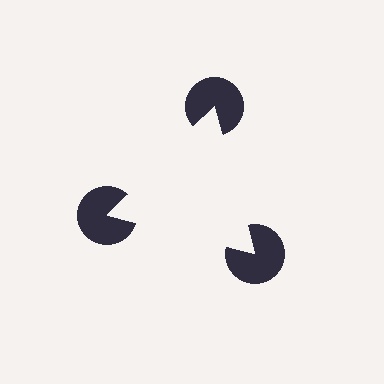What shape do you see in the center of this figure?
An illusory triangle — its edges are inferred from the aligned wedge cuts in the pac-man discs, not physically drawn.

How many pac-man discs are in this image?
There are 3 — one at each vertex of the illusory triangle.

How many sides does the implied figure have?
3 sides.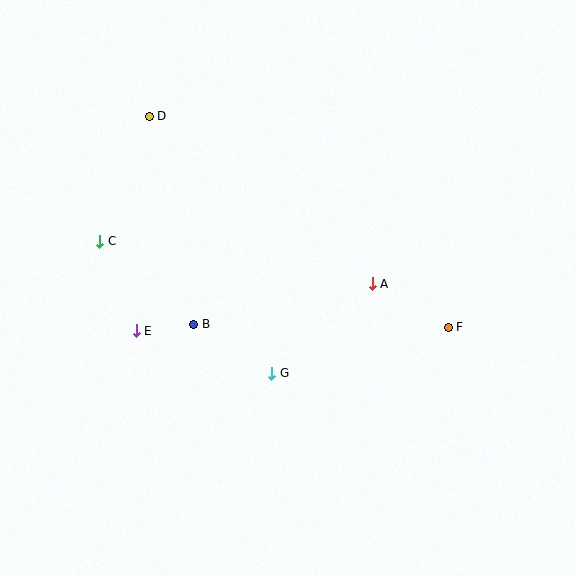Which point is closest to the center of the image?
Point A at (372, 284) is closest to the center.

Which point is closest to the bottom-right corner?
Point F is closest to the bottom-right corner.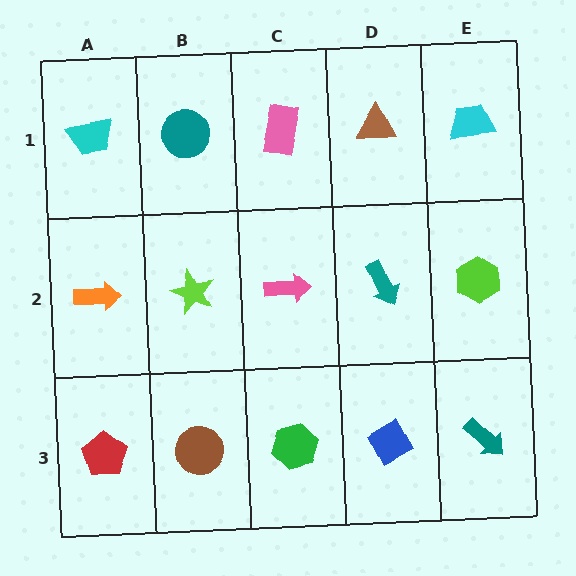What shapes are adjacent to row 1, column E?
A lime hexagon (row 2, column E), a brown triangle (row 1, column D).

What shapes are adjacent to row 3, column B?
A lime star (row 2, column B), a red pentagon (row 3, column A), a green hexagon (row 3, column C).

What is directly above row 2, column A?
A cyan trapezoid.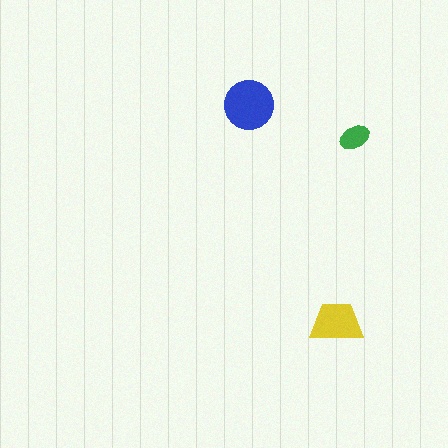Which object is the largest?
The blue circle.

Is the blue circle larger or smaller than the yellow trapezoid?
Larger.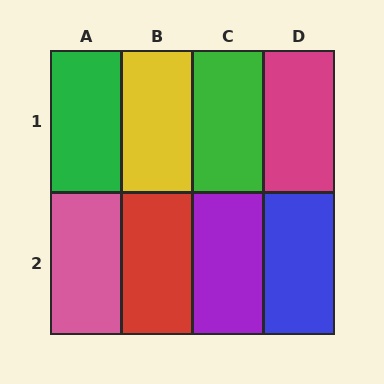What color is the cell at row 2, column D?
Blue.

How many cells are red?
1 cell is red.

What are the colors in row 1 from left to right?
Green, yellow, green, magenta.